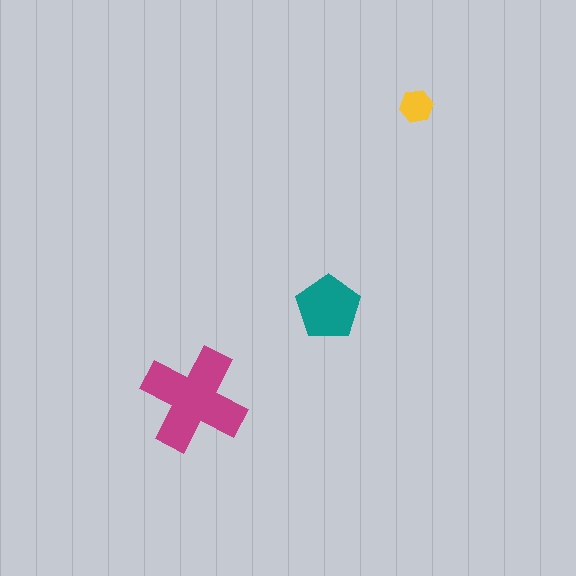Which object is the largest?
The magenta cross.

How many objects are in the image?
There are 3 objects in the image.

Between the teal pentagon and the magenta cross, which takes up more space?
The magenta cross.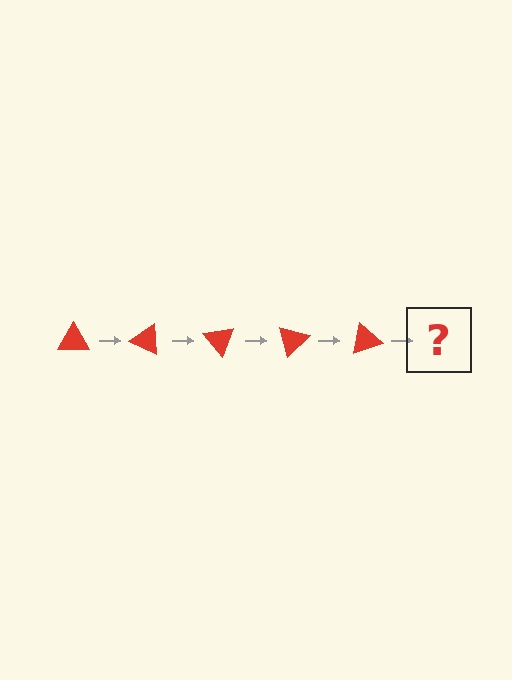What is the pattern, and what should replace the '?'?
The pattern is that the triangle rotates 25 degrees each step. The '?' should be a red triangle rotated 125 degrees.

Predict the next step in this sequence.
The next step is a red triangle rotated 125 degrees.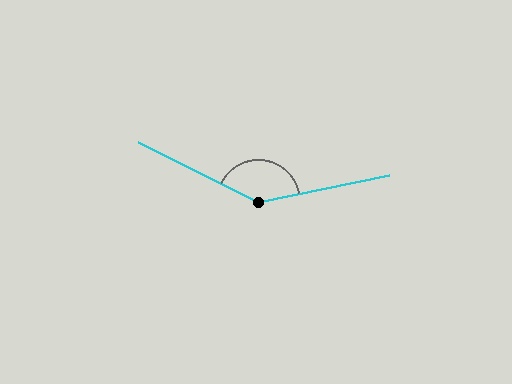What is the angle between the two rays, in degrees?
Approximately 142 degrees.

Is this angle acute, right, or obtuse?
It is obtuse.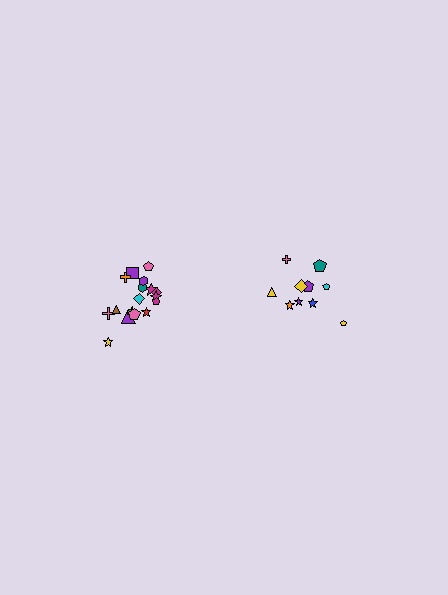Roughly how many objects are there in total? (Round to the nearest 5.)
Roughly 30 objects in total.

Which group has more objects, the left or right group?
The left group.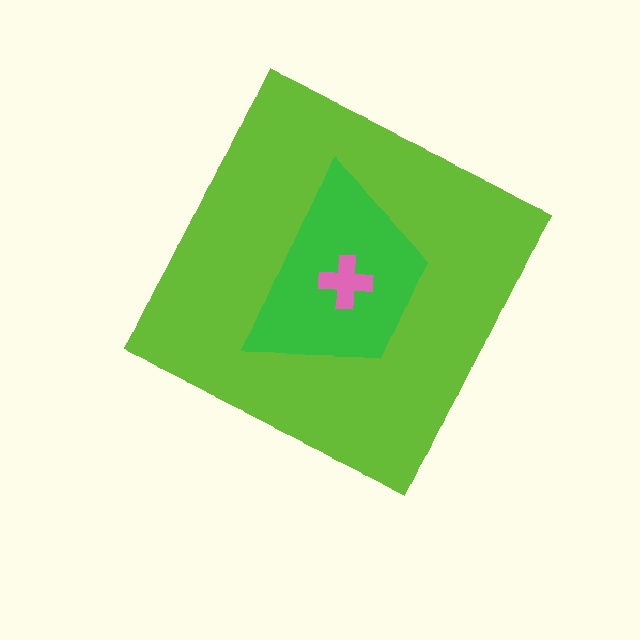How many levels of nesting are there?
3.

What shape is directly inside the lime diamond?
The green trapezoid.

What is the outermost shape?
The lime diamond.